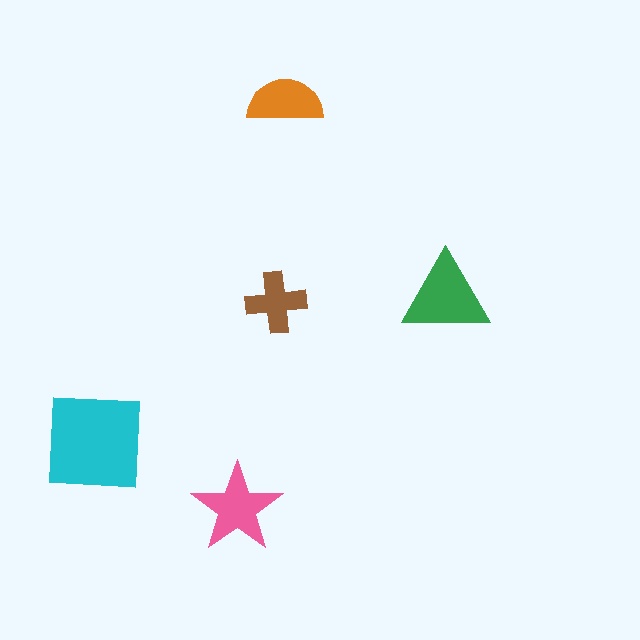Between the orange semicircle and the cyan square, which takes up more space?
The cyan square.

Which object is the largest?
The cyan square.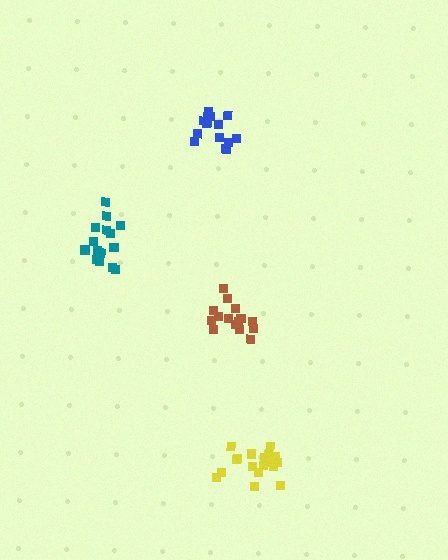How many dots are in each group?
Group 1: 15 dots, Group 2: 18 dots, Group 3: 16 dots, Group 4: 16 dots (65 total).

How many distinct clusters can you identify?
There are 4 distinct clusters.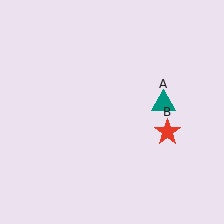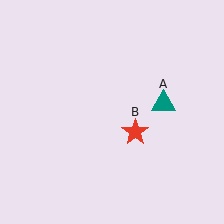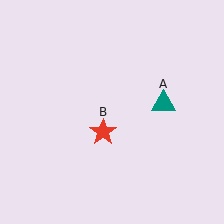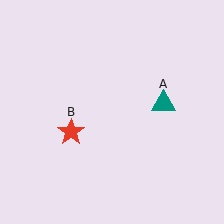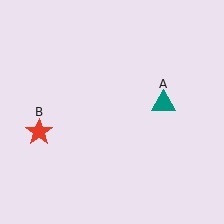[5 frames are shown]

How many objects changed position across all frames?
1 object changed position: red star (object B).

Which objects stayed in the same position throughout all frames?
Teal triangle (object A) remained stationary.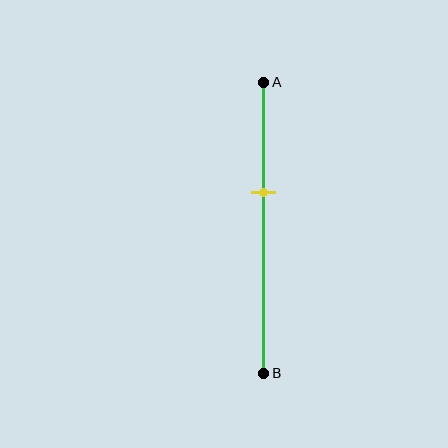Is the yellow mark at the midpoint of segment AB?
No, the mark is at about 40% from A, not at the 50% midpoint.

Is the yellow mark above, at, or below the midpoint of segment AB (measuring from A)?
The yellow mark is above the midpoint of segment AB.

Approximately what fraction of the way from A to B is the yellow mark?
The yellow mark is approximately 40% of the way from A to B.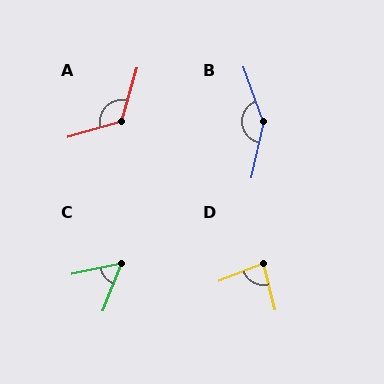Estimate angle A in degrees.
Approximately 122 degrees.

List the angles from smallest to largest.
C (57°), D (82°), A (122°), B (149°).